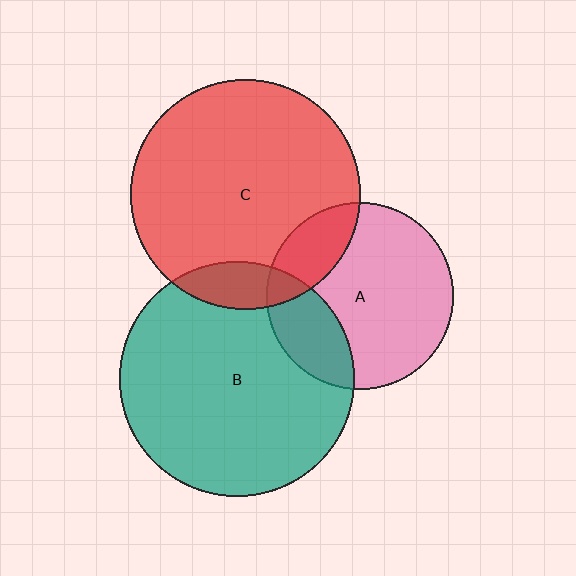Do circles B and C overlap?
Yes.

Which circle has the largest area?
Circle B (teal).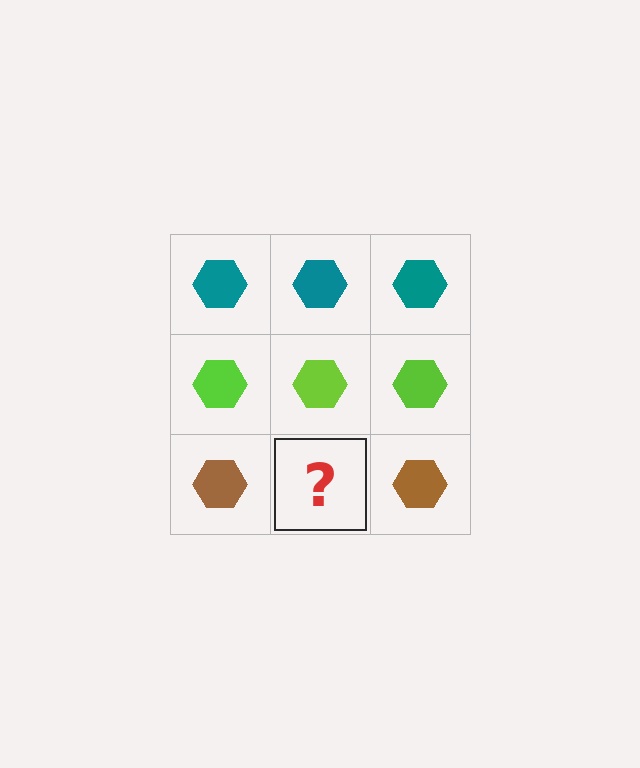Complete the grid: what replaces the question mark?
The question mark should be replaced with a brown hexagon.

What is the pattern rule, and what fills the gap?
The rule is that each row has a consistent color. The gap should be filled with a brown hexagon.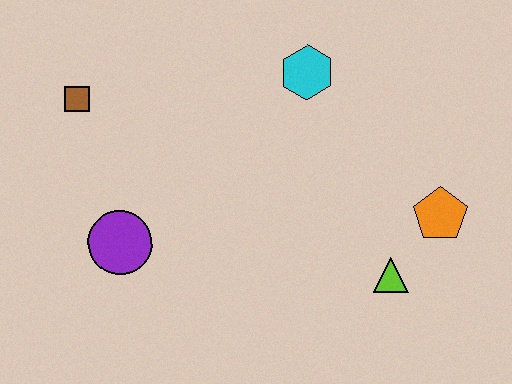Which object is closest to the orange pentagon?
The lime triangle is closest to the orange pentagon.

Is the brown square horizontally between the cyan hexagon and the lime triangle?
No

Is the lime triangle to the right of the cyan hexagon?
Yes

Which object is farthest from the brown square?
The orange pentagon is farthest from the brown square.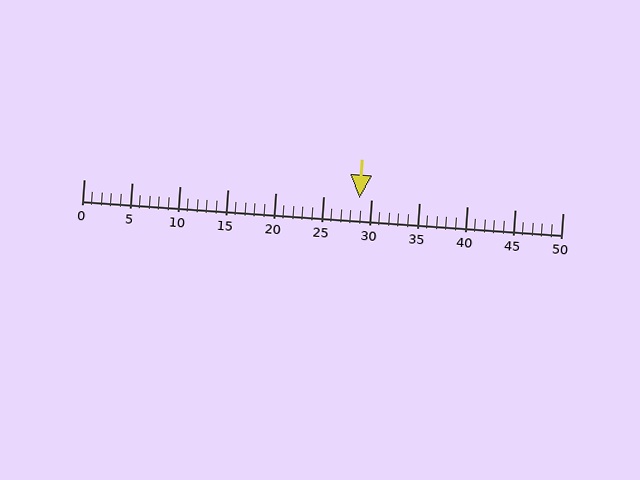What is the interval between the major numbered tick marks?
The major tick marks are spaced 5 units apart.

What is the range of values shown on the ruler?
The ruler shows values from 0 to 50.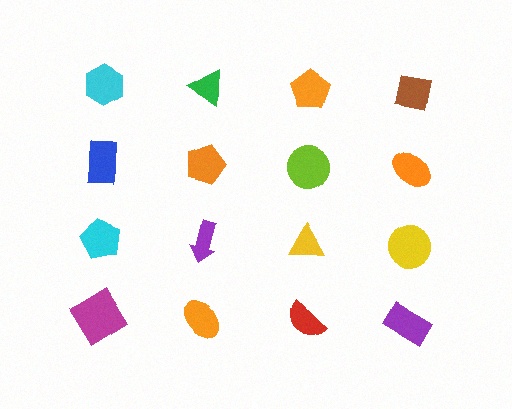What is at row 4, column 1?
A magenta diamond.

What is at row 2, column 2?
An orange pentagon.